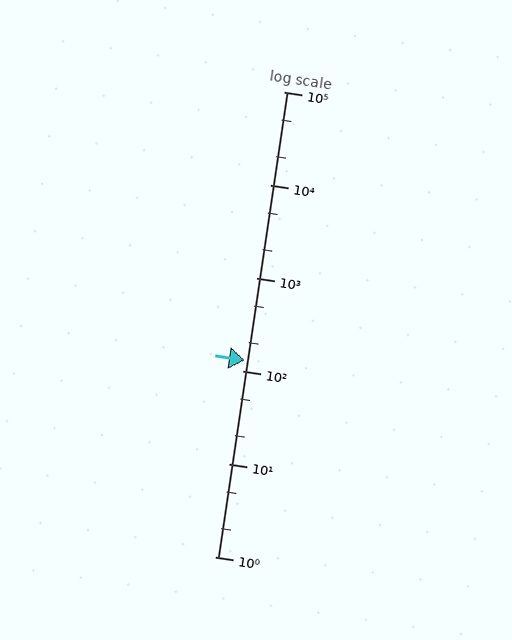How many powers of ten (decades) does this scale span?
The scale spans 5 decades, from 1 to 100000.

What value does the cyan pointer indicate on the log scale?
The pointer indicates approximately 130.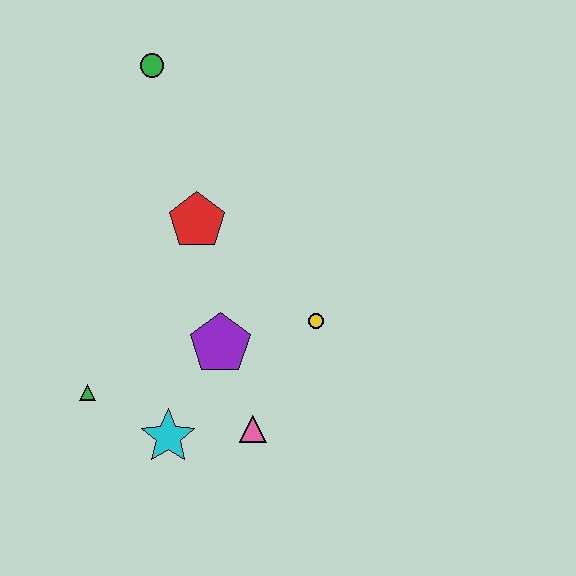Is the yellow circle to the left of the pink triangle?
No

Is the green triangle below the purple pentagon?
Yes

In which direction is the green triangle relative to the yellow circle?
The green triangle is to the left of the yellow circle.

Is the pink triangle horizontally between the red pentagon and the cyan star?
No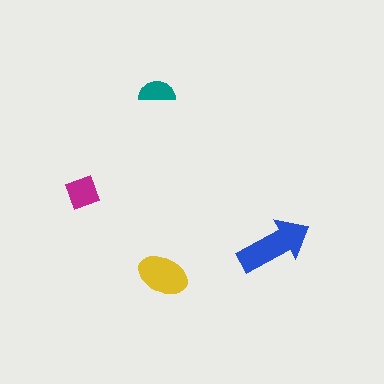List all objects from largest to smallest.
The blue arrow, the yellow ellipse, the magenta diamond, the teal semicircle.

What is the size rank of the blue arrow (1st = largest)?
1st.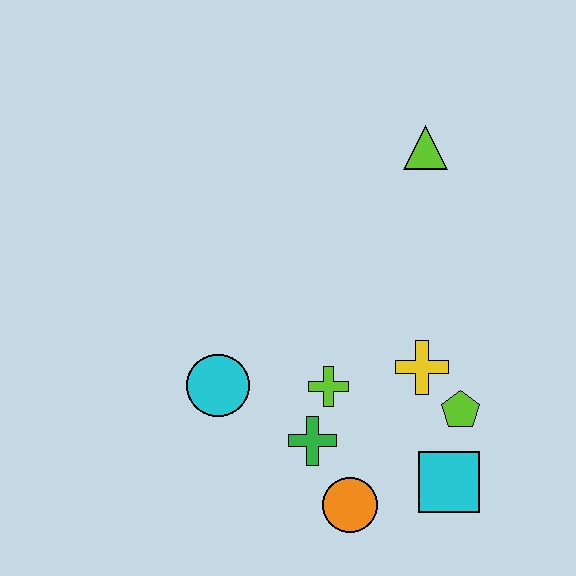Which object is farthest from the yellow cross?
The lime triangle is farthest from the yellow cross.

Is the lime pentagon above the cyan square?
Yes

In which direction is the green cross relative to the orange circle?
The green cross is above the orange circle.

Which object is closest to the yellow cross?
The lime pentagon is closest to the yellow cross.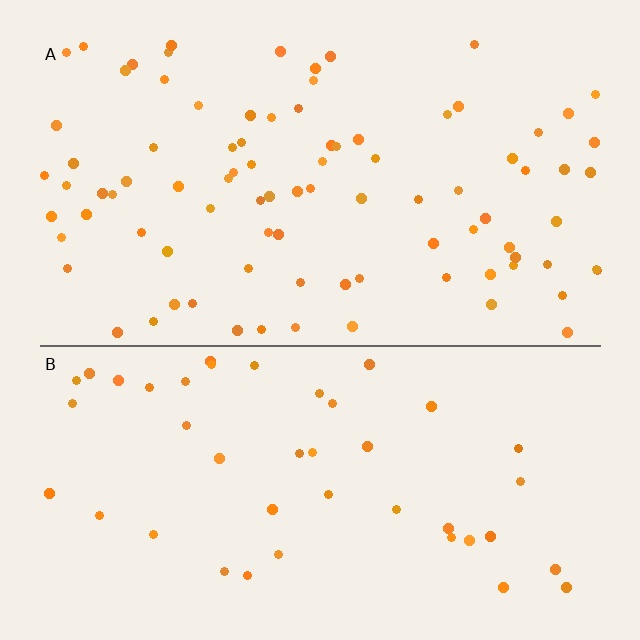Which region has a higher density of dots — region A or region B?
A (the top).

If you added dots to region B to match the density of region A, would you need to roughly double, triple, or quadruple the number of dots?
Approximately double.